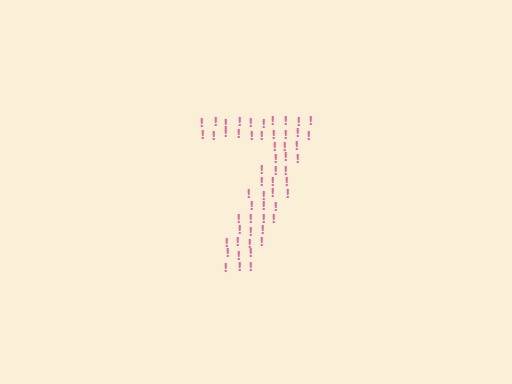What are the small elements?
The small elements are exclamation marks.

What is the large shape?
The large shape is the digit 7.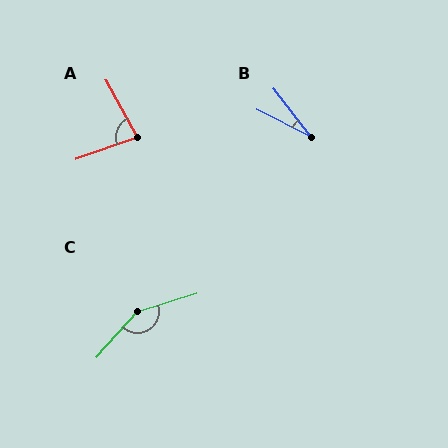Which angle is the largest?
C, at approximately 149 degrees.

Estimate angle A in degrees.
Approximately 80 degrees.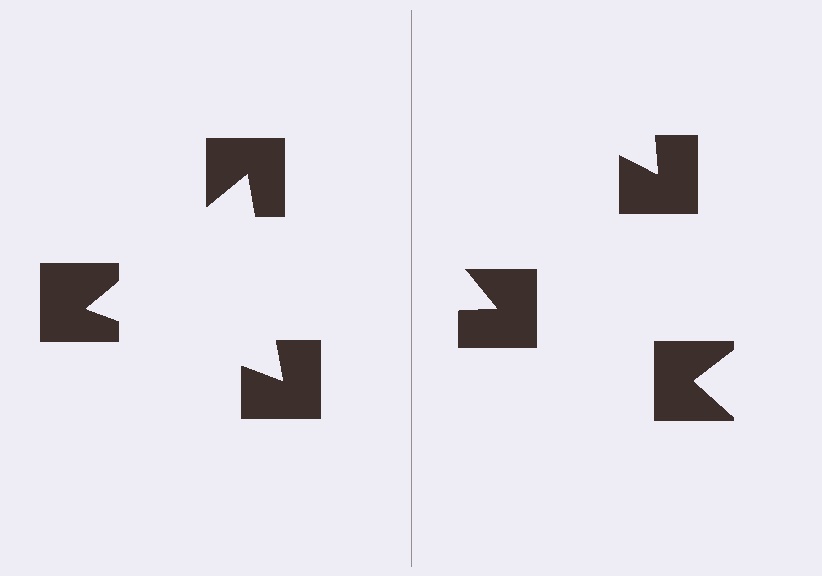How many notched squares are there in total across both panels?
6 — 3 on each side.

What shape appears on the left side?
An illusory triangle.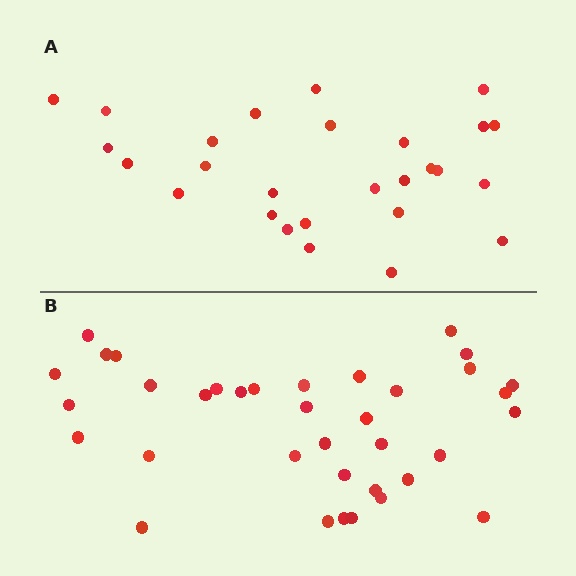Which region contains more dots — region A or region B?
Region B (the bottom region) has more dots.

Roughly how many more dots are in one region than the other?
Region B has roughly 8 or so more dots than region A.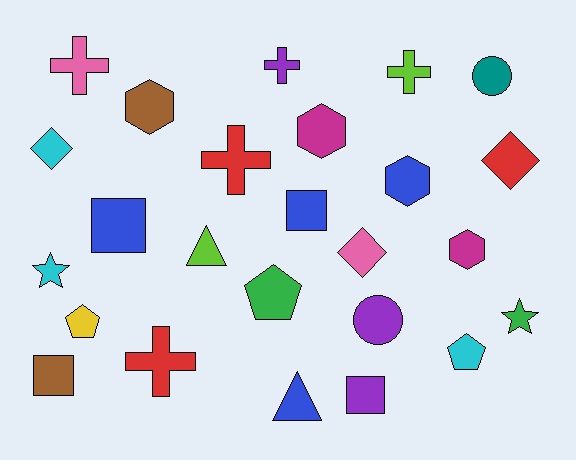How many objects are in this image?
There are 25 objects.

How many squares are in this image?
There are 4 squares.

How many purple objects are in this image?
There are 3 purple objects.